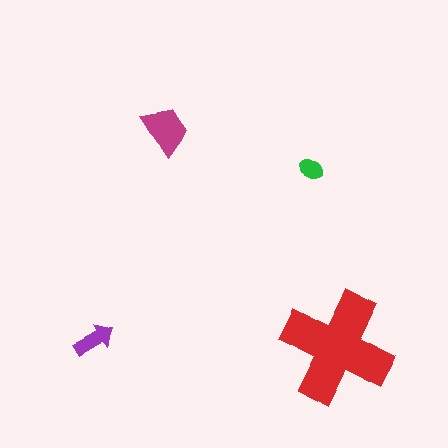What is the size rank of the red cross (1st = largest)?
1st.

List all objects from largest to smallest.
The red cross, the magenta trapezoid, the purple arrow, the green ellipse.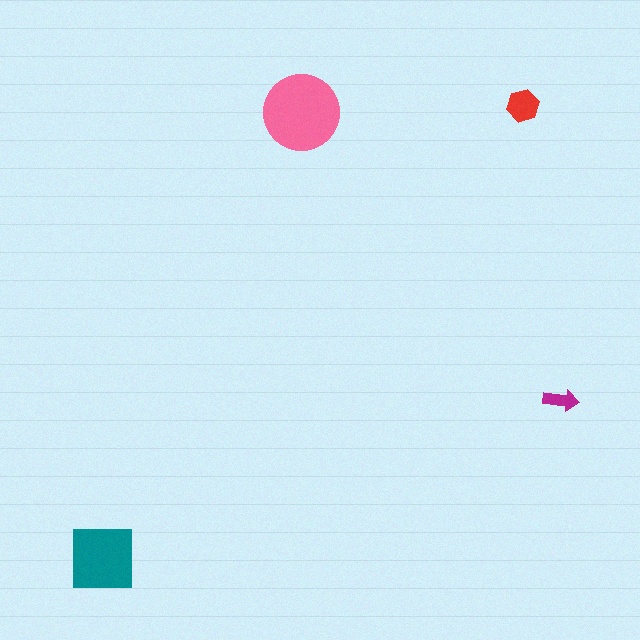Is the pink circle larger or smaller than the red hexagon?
Larger.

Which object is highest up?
The red hexagon is topmost.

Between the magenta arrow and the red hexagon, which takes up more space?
The red hexagon.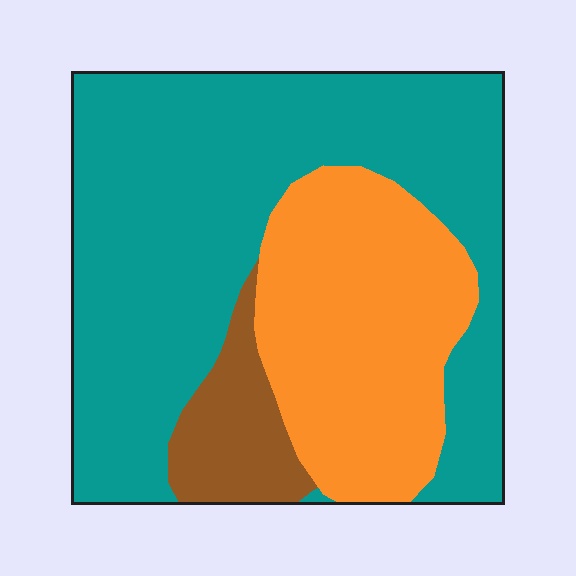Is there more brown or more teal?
Teal.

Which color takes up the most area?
Teal, at roughly 60%.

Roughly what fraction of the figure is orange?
Orange takes up about one third (1/3) of the figure.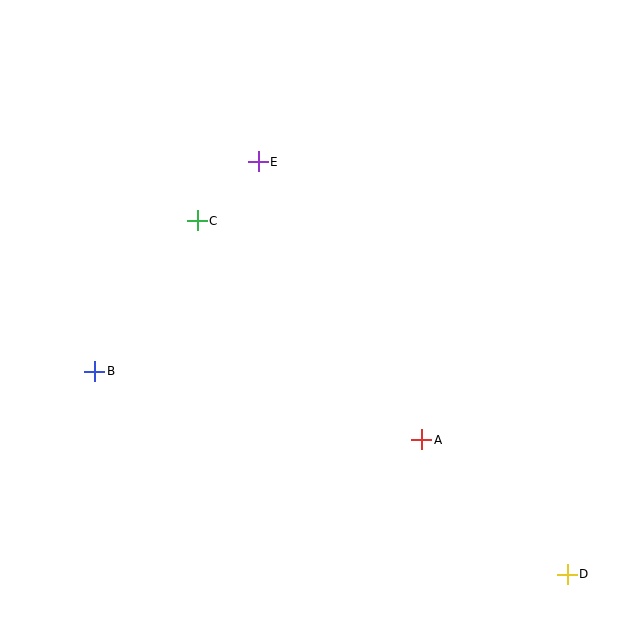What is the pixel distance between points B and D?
The distance between B and D is 514 pixels.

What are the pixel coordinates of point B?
Point B is at (95, 371).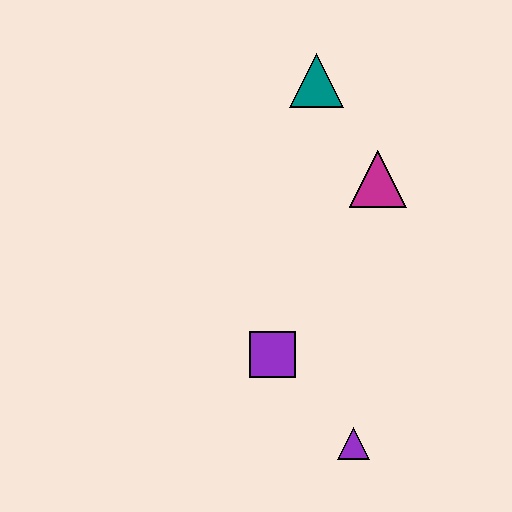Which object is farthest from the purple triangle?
The teal triangle is farthest from the purple triangle.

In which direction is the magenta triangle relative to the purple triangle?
The magenta triangle is above the purple triangle.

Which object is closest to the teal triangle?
The magenta triangle is closest to the teal triangle.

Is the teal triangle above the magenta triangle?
Yes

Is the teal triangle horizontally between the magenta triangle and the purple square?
Yes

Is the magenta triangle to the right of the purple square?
Yes